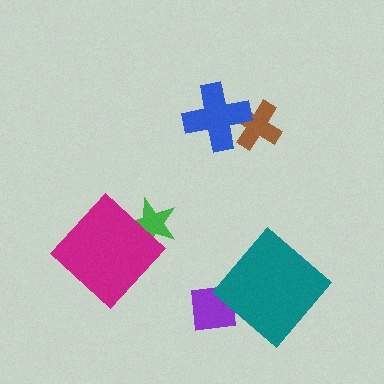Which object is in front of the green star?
The magenta diamond is in front of the green star.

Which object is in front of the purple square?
The teal diamond is in front of the purple square.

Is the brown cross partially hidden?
Yes, it is partially covered by another shape.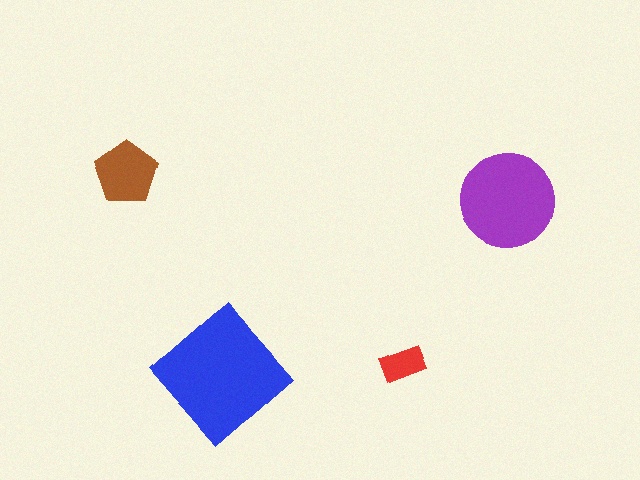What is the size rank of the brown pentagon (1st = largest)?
3rd.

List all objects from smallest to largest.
The red rectangle, the brown pentagon, the purple circle, the blue diamond.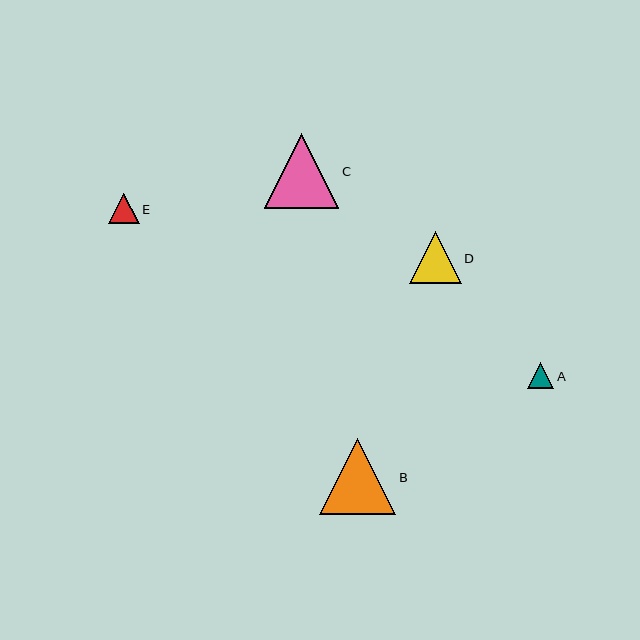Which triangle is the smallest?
Triangle A is the smallest with a size of approximately 26 pixels.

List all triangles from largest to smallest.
From largest to smallest: B, C, D, E, A.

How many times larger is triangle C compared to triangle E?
Triangle C is approximately 2.5 times the size of triangle E.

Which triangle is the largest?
Triangle B is the largest with a size of approximately 76 pixels.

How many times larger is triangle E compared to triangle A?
Triangle E is approximately 1.2 times the size of triangle A.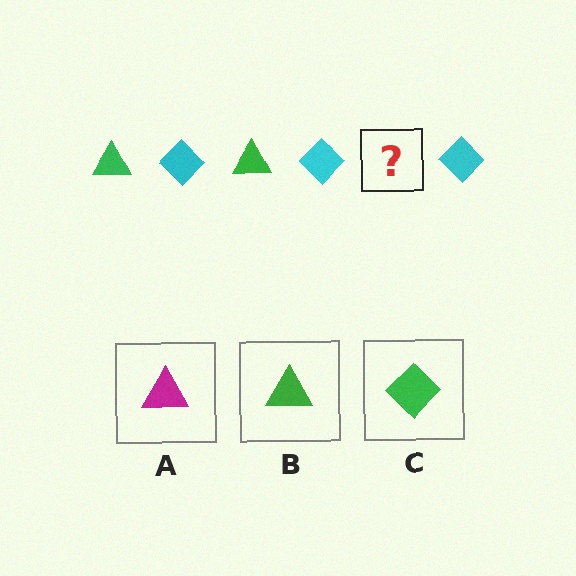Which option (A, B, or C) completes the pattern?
B.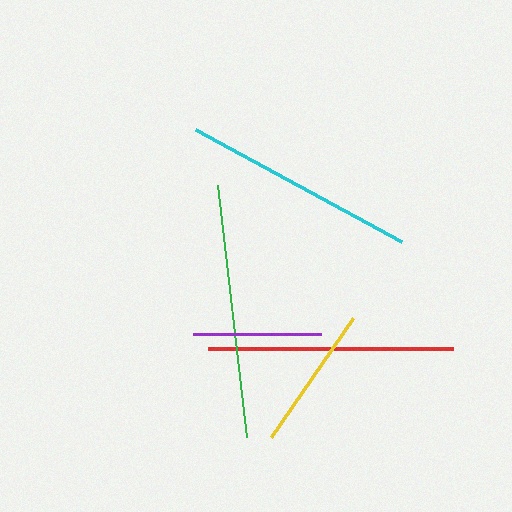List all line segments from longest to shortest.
From longest to shortest: green, red, cyan, yellow, purple.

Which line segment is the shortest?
The purple line is the shortest at approximately 128 pixels.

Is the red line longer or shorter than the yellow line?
The red line is longer than the yellow line.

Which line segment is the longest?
The green line is the longest at approximately 254 pixels.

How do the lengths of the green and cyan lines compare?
The green and cyan lines are approximately the same length.